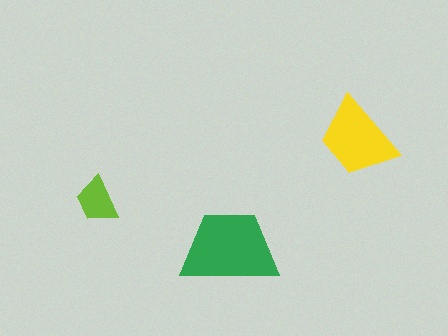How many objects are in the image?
There are 3 objects in the image.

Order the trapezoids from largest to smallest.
the green one, the yellow one, the lime one.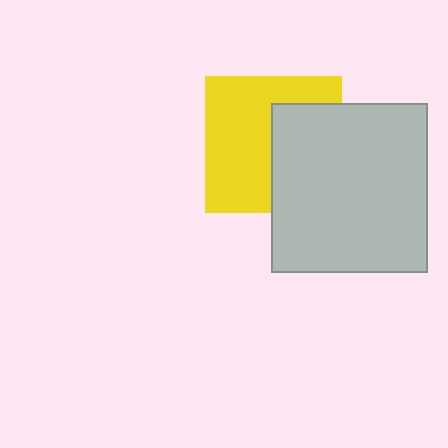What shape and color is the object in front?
The object in front is a light gray rectangle.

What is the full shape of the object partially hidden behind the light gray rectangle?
The partially hidden object is a yellow square.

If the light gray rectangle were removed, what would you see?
You would see the complete yellow square.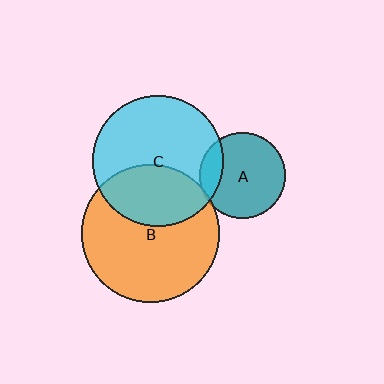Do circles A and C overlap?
Yes.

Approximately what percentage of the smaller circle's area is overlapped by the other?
Approximately 15%.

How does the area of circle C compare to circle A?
Approximately 2.3 times.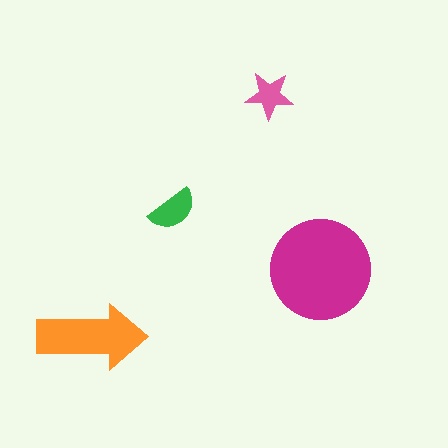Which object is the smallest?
The pink star.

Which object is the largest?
The magenta circle.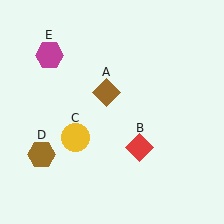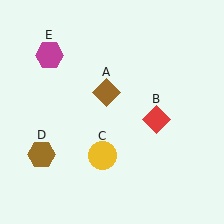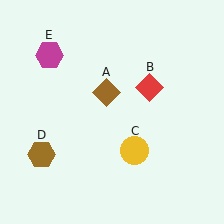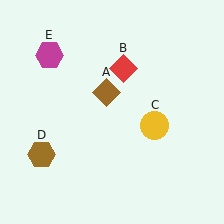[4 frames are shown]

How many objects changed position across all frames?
2 objects changed position: red diamond (object B), yellow circle (object C).